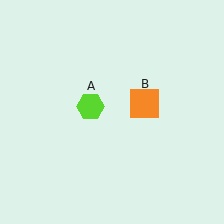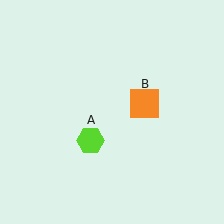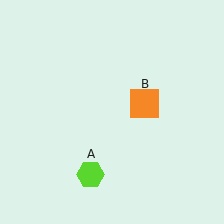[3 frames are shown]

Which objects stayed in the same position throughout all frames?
Orange square (object B) remained stationary.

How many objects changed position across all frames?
1 object changed position: lime hexagon (object A).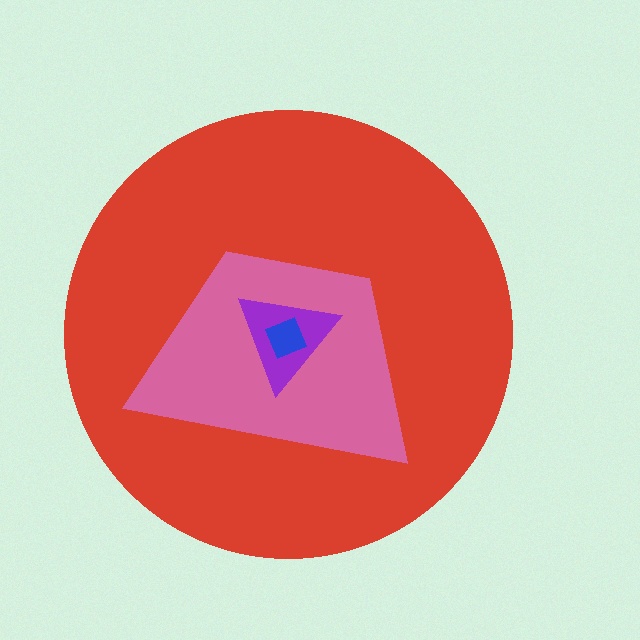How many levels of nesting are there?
4.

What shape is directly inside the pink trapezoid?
The purple triangle.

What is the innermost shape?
The blue square.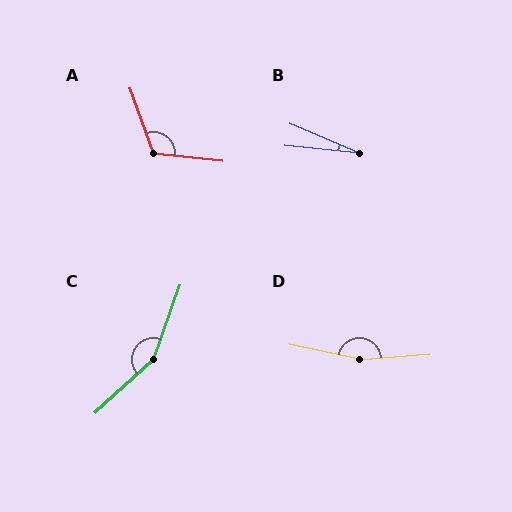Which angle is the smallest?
B, at approximately 18 degrees.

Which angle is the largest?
D, at approximately 164 degrees.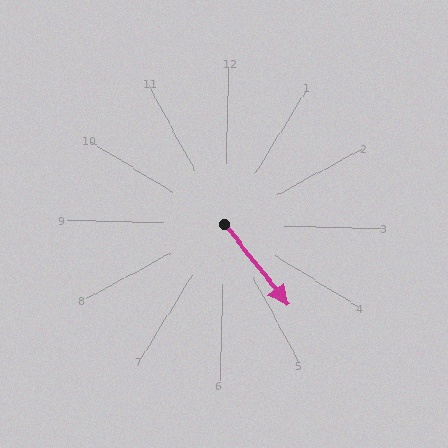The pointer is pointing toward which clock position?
Roughly 5 o'clock.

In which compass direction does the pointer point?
Southeast.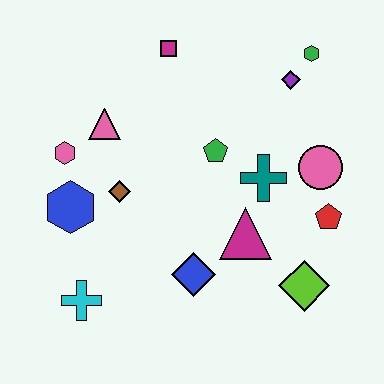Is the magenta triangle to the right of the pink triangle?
Yes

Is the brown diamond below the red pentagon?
No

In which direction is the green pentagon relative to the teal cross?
The green pentagon is to the left of the teal cross.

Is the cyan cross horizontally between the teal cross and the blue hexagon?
Yes